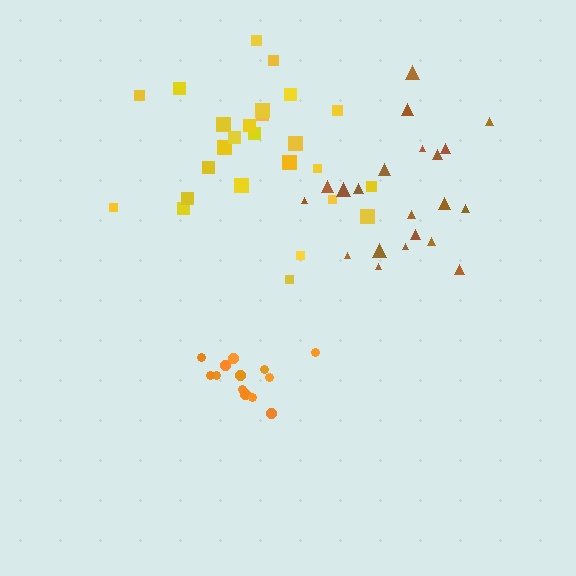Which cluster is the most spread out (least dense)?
Yellow.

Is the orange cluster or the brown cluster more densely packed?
Orange.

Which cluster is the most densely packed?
Orange.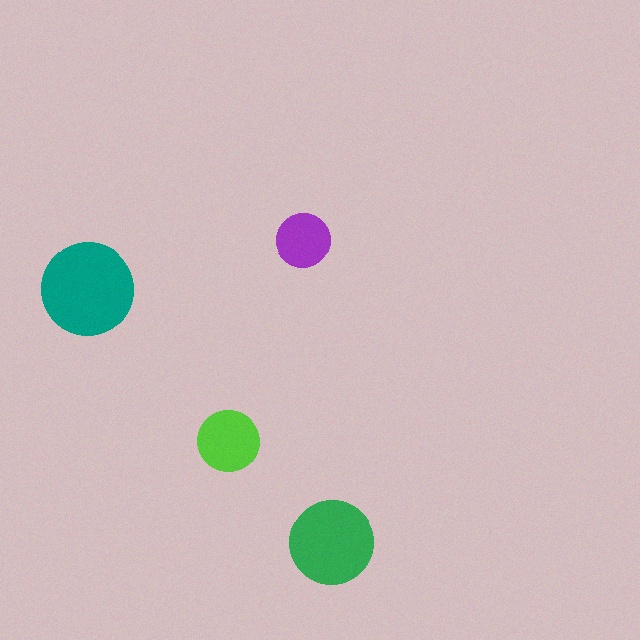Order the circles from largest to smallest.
the teal one, the green one, the lime one, the purple one.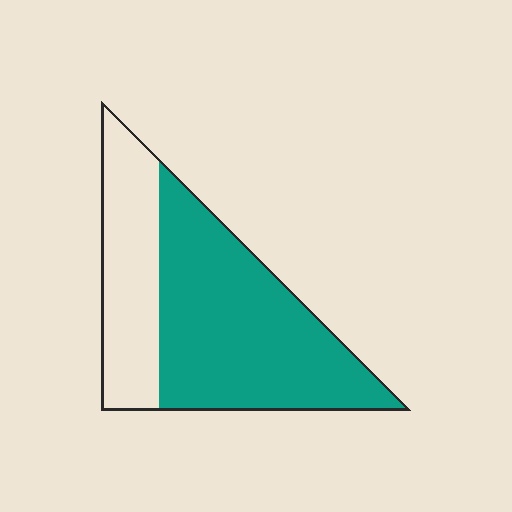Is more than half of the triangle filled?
Yes.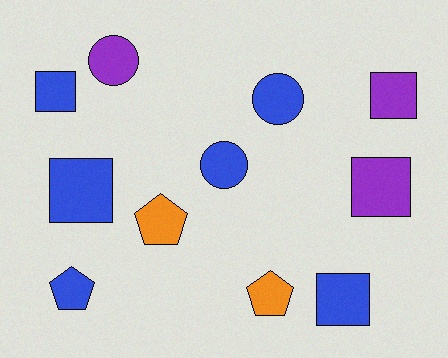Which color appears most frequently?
Blue, with 6 objects.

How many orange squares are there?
There are no orange squares.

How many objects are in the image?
There are 11 objects.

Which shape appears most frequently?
Square, with 5 objects.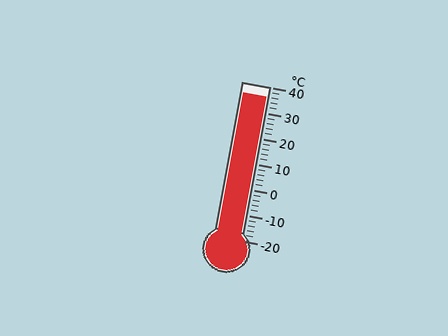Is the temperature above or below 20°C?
The temperature is above 20°C.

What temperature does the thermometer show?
The thermometer shows approximately 36°C.